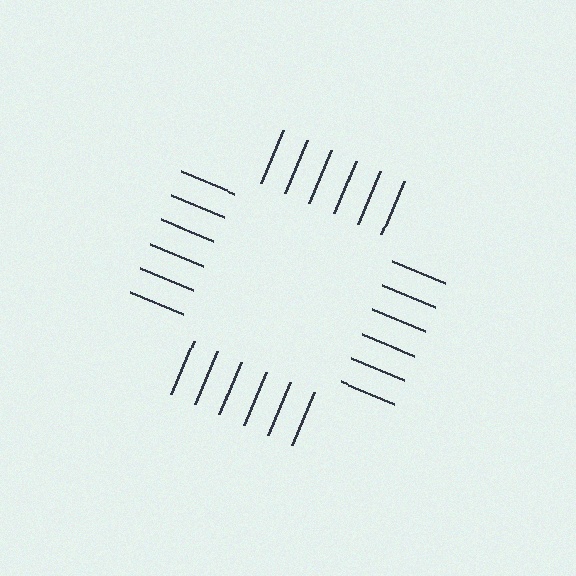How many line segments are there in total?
24 — 6 along each of the 4 edges.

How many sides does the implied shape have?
4 sides — the line-ends trace a square.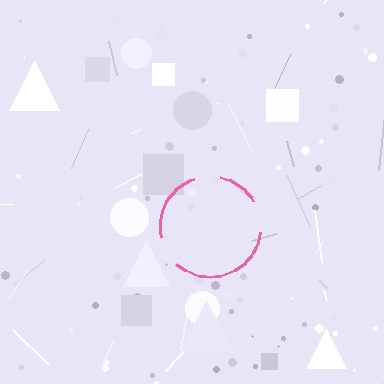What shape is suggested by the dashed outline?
The dashed outline suggests a circle.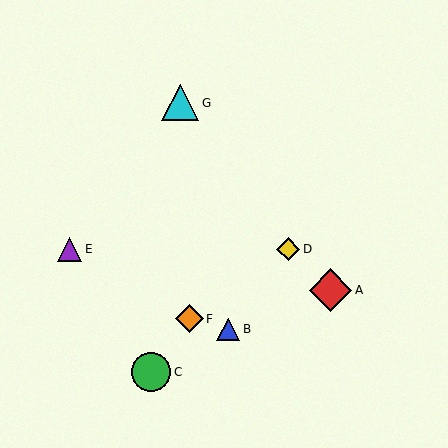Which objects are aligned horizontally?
Objects D, E are aligned horizontally.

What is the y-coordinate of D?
Object D is at y≈249.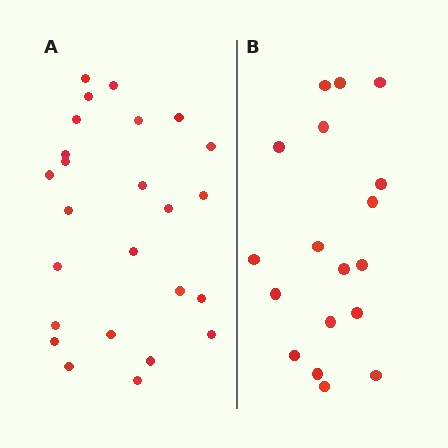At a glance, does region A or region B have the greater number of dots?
Region A (the left region) has more dots.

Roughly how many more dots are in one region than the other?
Region A has roughly 8 or so more dots than region B.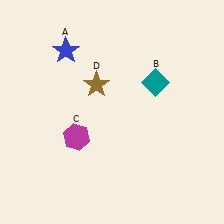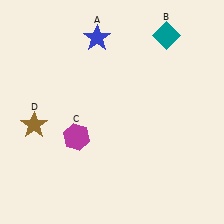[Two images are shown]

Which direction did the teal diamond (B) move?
The teal diamond (B) moved up.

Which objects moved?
The objects that moved are: the blue star (A), the teal diamond (B), the brown star (D).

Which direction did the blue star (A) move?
The blue star (A) moved right.